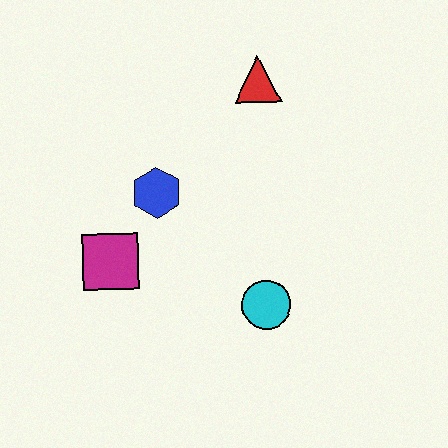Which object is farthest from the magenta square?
The red triangle is farthest from the magenta square.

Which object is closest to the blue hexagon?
The magenta square is closest to the blue hexagon.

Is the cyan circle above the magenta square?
No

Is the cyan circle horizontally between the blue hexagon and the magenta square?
No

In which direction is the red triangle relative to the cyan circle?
The red triangle is above the cyan circle.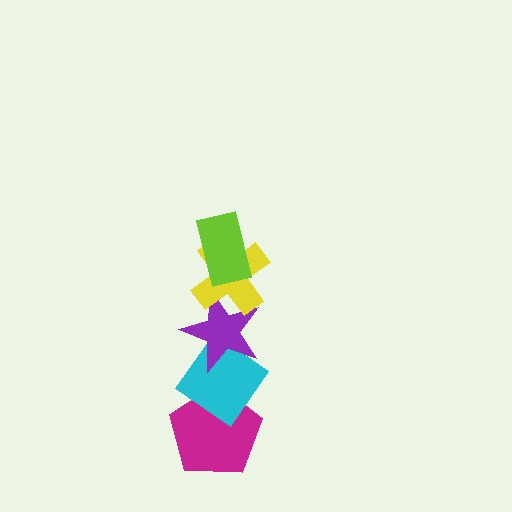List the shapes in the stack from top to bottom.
From top to bottom: the lime rectangle, the yellow cross, the purple star, the cyan diamond, the magenta pentagon.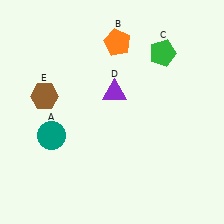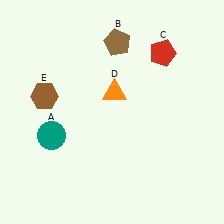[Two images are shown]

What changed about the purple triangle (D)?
In Image 1, D is purple. In Image 2, it changed to orange.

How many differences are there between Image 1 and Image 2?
There are 3 differences between the two images.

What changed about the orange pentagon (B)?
In Image 1, B is orange. In Image 2, it changed to brown.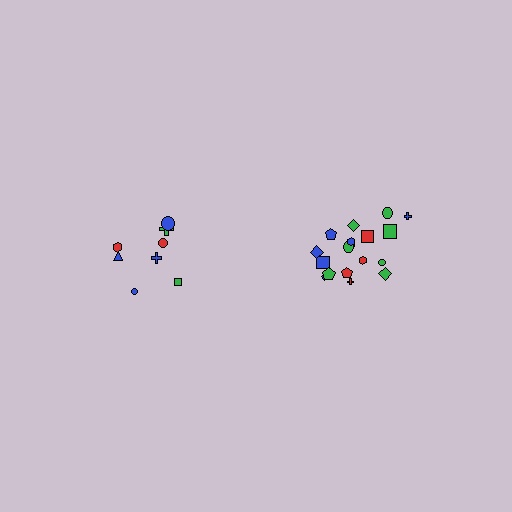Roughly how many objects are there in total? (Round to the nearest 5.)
Roughly 25 objects in total.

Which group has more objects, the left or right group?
The right group.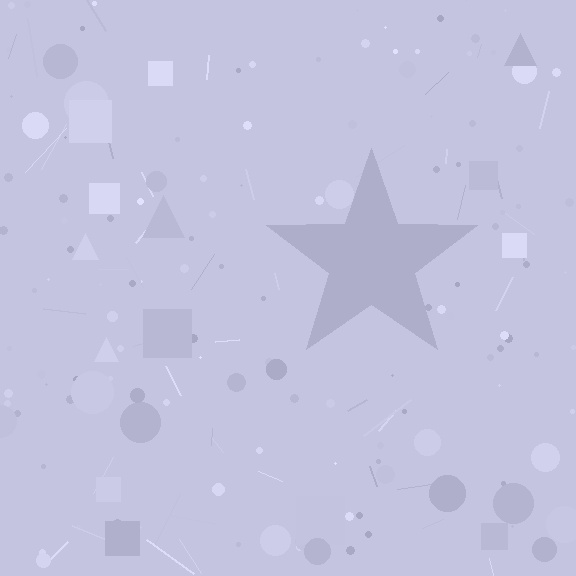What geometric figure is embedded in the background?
A star is embedded in the background.